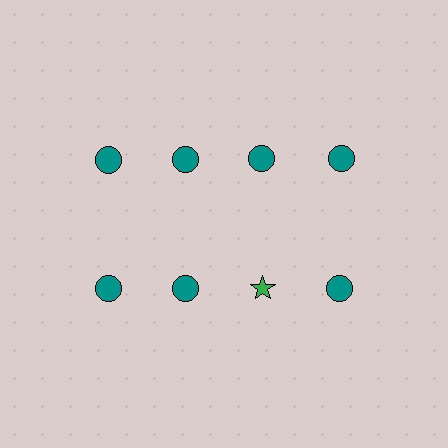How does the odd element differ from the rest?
It differs in both color (green instead of teal) and shape (star instead of circle).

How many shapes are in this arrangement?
There are 8 shapes arranged in a grid pattern.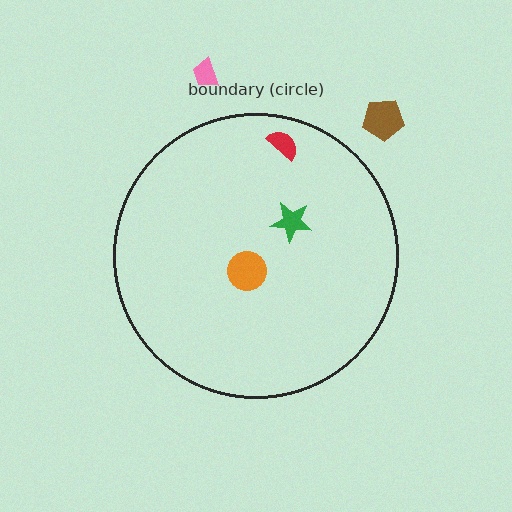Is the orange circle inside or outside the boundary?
Inside.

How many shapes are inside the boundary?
3 inside, 2 outside.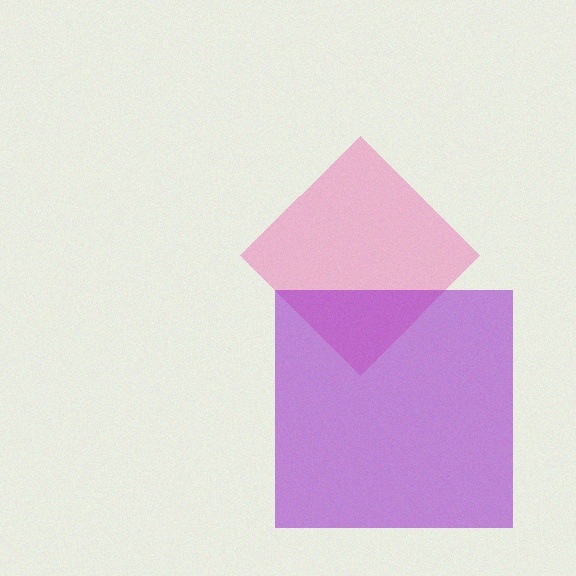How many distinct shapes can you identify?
There are 2 distinct shapes: a pink diamond, a purple square.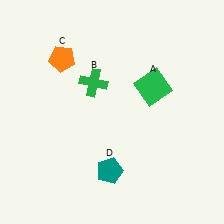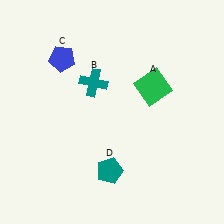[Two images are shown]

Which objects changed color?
B changed from green to teal. C changed from orange to blue.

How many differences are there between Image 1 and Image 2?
There are 2 differences between the two images.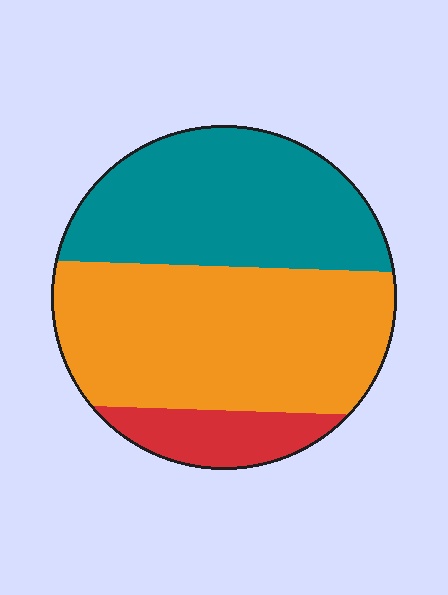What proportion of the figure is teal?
Teal takes up between a third and a half of the figure.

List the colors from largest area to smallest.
From largest to smallest: orange, teal, red.